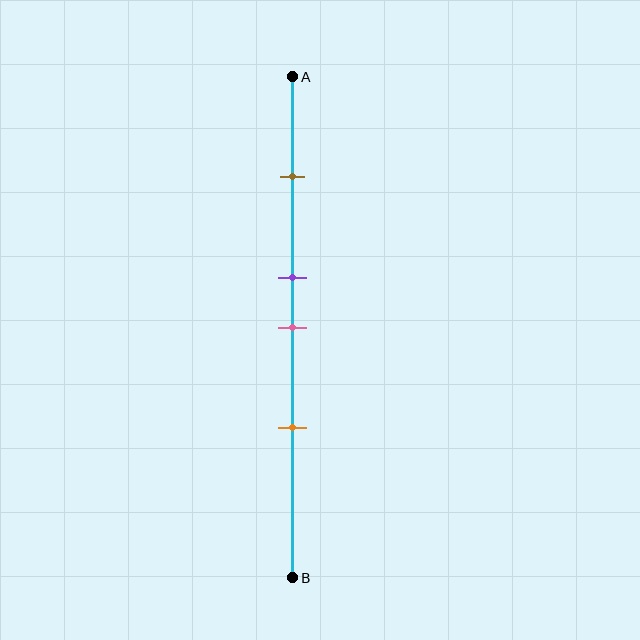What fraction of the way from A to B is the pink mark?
The pink mark is approximately 50% (0.5) of the way from A to B.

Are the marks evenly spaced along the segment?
No, the marks are not evenly spaced.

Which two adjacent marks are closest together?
The purple and pink marks are the closest adjacent pair.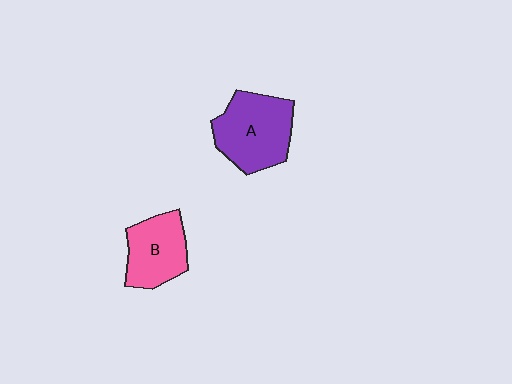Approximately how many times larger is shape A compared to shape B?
Approximately 1.3 times.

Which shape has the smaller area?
Shape B (pink).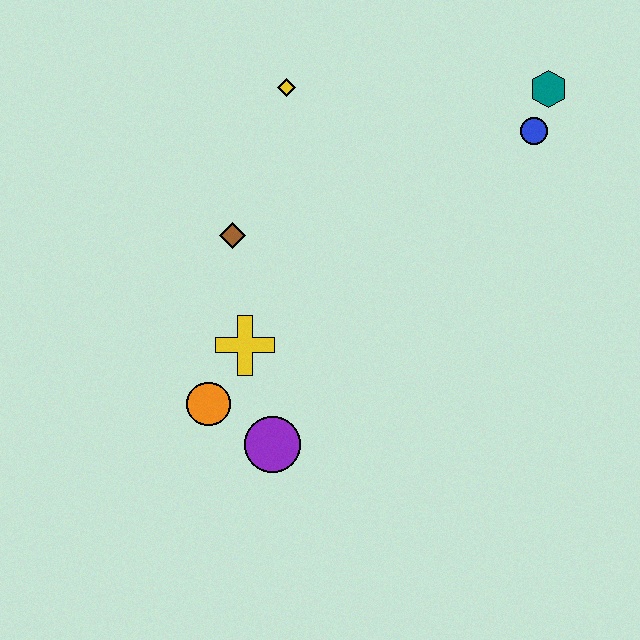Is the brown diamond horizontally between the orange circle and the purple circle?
Yes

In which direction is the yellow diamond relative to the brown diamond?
The yellow diamond is above the brown diamond.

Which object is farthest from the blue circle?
The orange circle is farthest from the blue circle.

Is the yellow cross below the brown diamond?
Yes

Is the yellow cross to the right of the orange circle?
Yes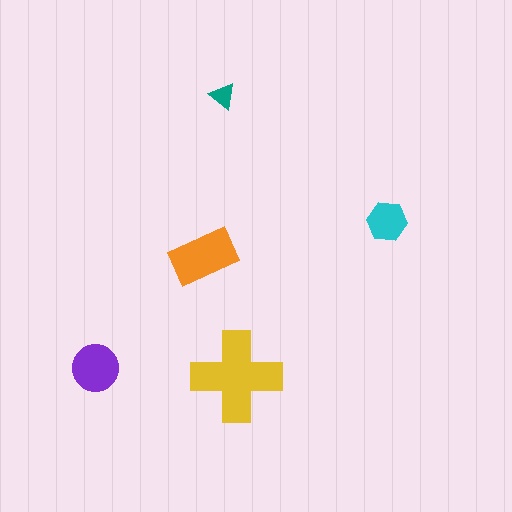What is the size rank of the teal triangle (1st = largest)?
5th.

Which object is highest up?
The teal triangle is topmost.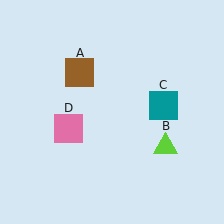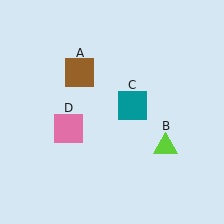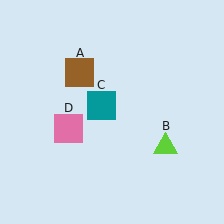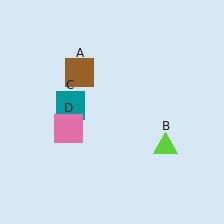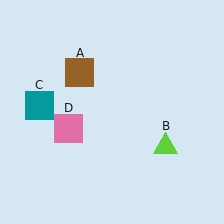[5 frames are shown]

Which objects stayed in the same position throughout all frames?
Brown square (object A) and lime triangle (object B) and pink square (object D) remained stationary.